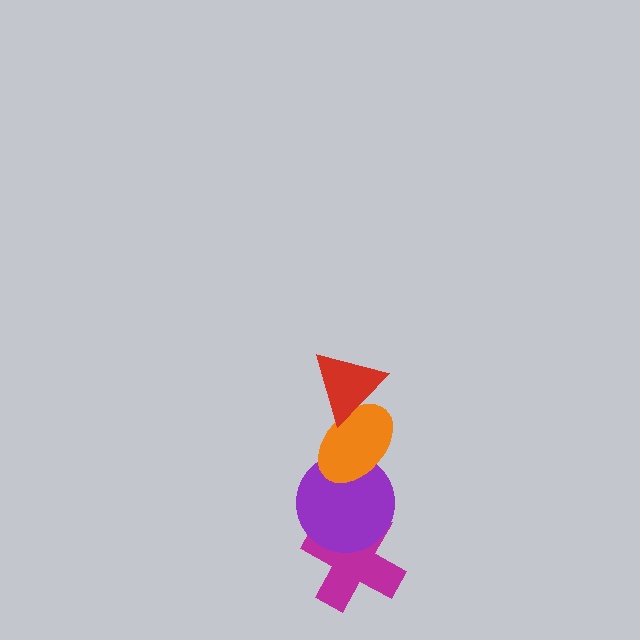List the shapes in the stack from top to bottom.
From top to bottom: the red triangle, the orange ellipse, the purple circle, the magenta cross.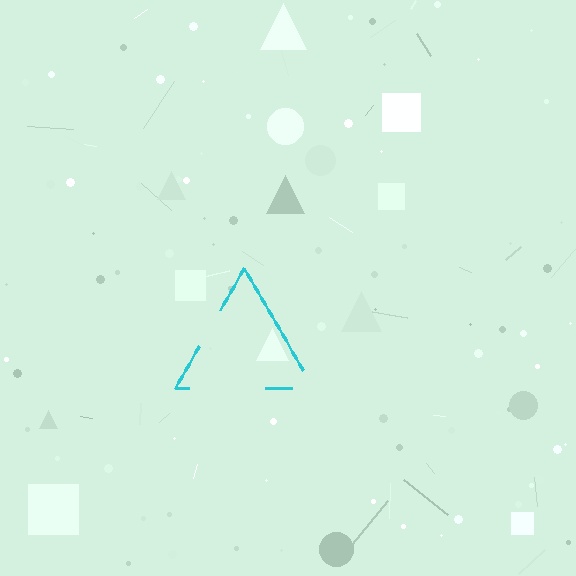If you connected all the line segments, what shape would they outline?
They would outline a triangle.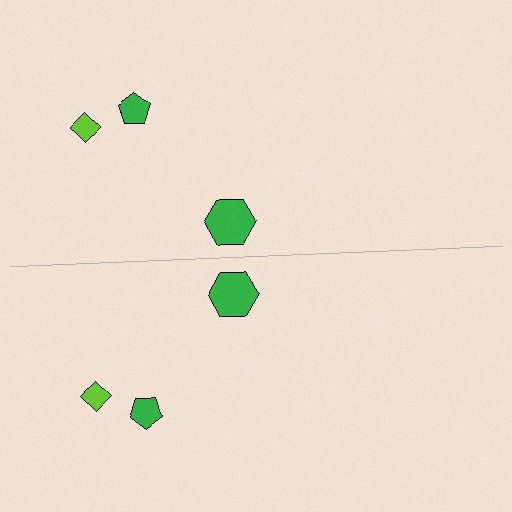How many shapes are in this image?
There are 6 shapes in this image.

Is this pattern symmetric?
Yes, this pattern has bilateral (reflection) symmetry.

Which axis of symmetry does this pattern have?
The pattern has a horizontal axis of symmetry running through the center of the image.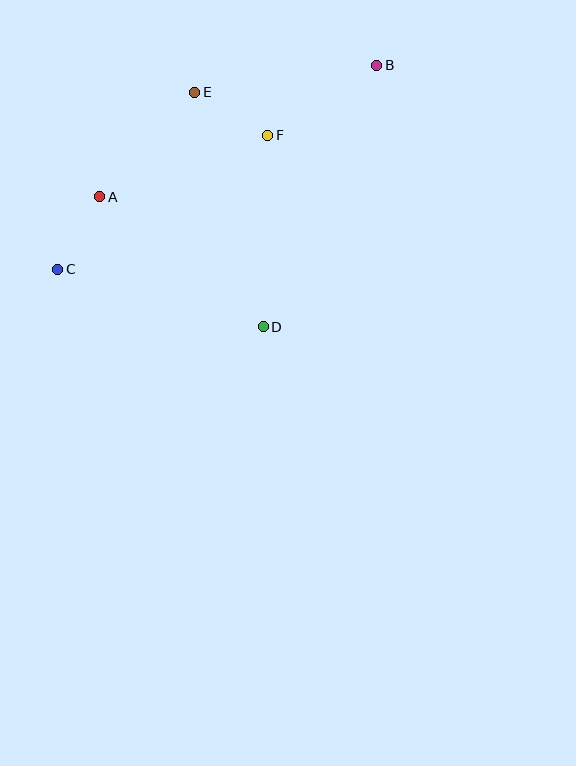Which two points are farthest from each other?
Points B and C are farthest from each other.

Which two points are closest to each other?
Points A and C are closest to each other.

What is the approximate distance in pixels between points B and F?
The distance between B and F is approximately 130 pixels.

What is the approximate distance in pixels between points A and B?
The distance between A and B is approximately 307 pixels.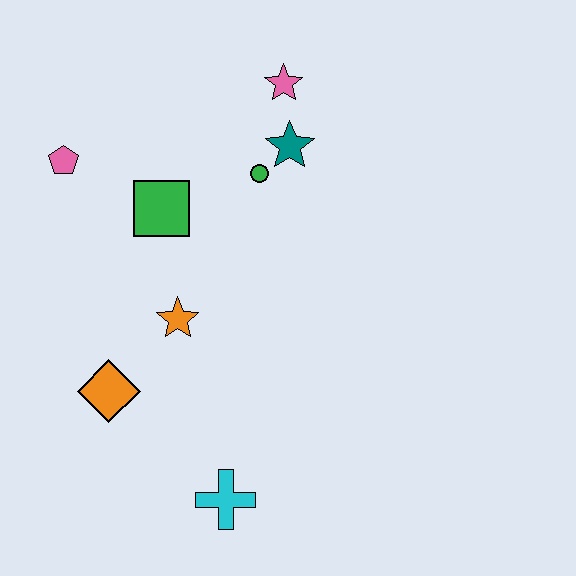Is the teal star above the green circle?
Yes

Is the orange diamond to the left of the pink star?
Yes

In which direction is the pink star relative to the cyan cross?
The pink star is above the cyan cross.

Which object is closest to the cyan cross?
The orange diamond is closest to the cyan cross.